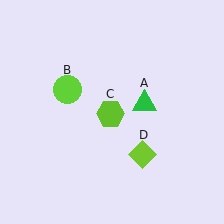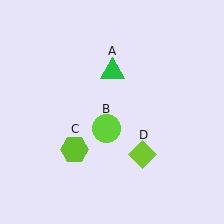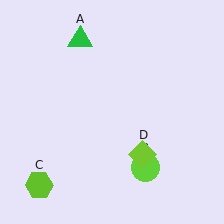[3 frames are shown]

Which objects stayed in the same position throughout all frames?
Lime diamond (object D) remained stationary.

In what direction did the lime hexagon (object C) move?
The lime hexagon (object C) moved down and to the left.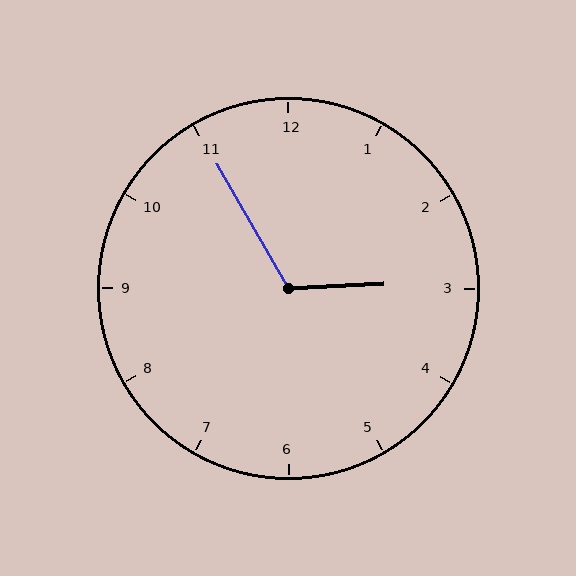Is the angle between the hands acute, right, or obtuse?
It is obtuse.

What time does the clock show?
2:55.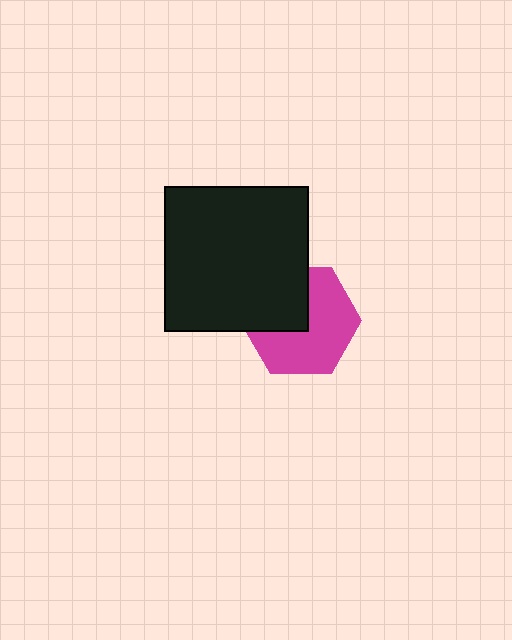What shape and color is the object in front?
The object in front is a black square.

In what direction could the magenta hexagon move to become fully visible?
The magenta hexagon could move toward the lower-right. That would shift it out from behind the black square entirely.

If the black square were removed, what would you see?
You would see the complete magenta hexagon.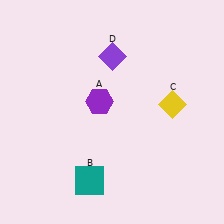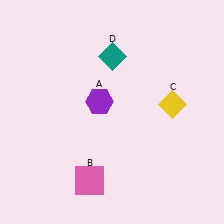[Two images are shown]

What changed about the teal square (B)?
In Image 1, B is teal. In Image 2, it changed to pink.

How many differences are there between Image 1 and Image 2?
There are 2 differences between the two images.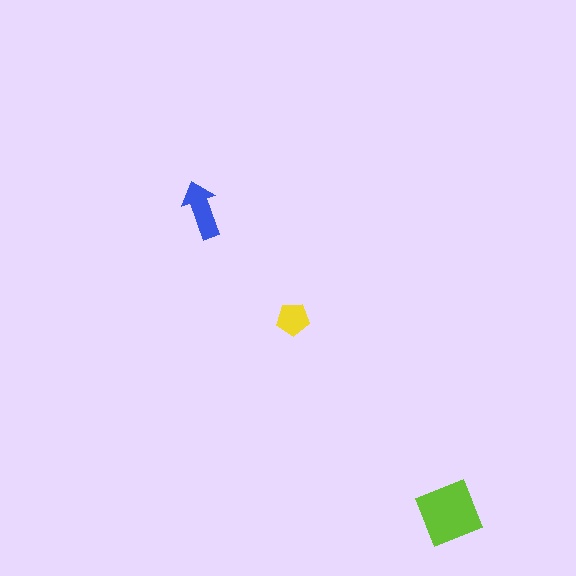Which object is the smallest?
The yellow pentagon.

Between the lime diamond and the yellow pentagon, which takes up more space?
The lime diamond.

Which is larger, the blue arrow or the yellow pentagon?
The blue arrow.